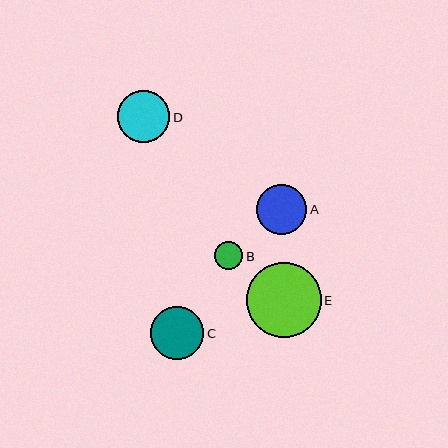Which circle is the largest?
Circle E is the largest with a size of approximately 75 pixels.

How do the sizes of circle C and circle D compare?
Circle C and circle D are approximately the same size.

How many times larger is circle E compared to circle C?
Circle E is approximately 1.4 times the size of circle C.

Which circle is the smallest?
Circle B is the smallest with a size of approximately 28 pixels.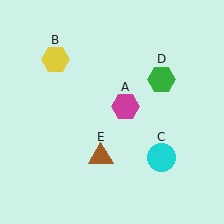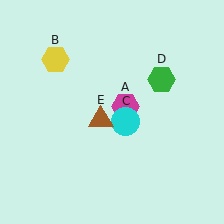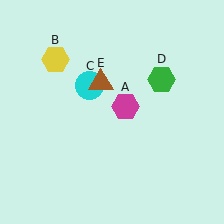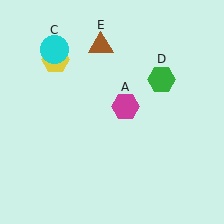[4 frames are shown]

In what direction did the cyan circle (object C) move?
The cyan circle (object C) moved up and to the left.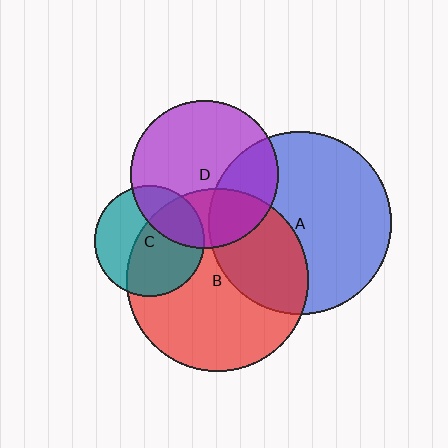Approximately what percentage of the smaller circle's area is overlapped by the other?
Approximately 30%.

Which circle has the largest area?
Circle A (blue).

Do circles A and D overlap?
Yes.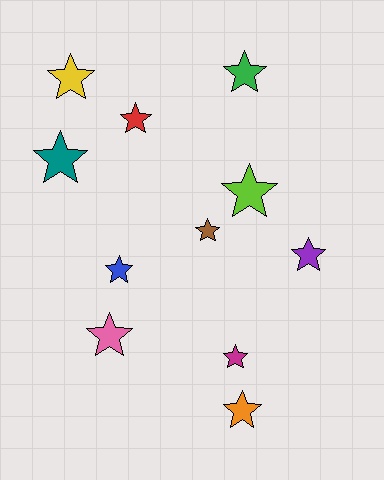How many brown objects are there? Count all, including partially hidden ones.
There is 1 brown object.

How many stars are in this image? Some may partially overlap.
There are 11 stars.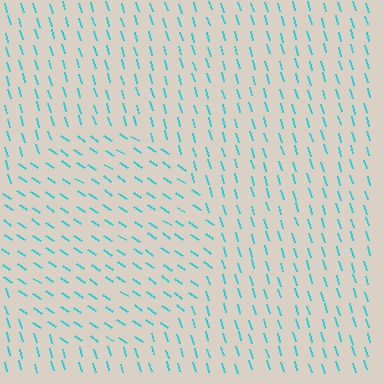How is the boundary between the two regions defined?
The boundary is defined purely by a change in line orientation (approximately 39 degrees difference). All lines are the same color and thickness.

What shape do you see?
I see a circle.